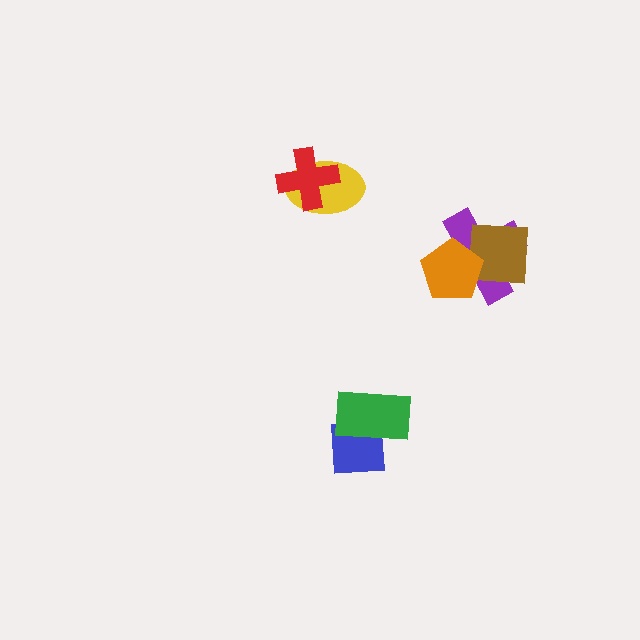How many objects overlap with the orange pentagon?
2 objects overlap with the orange pentagon.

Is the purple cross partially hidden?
Yes, it is partially covered by another shape.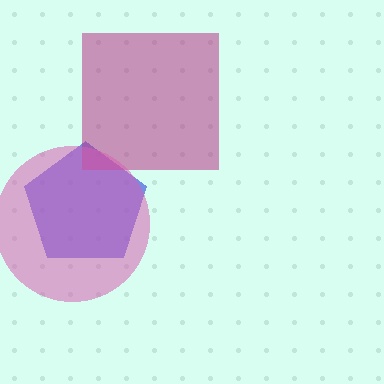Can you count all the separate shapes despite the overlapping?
Yes, there are 3 separate shapes.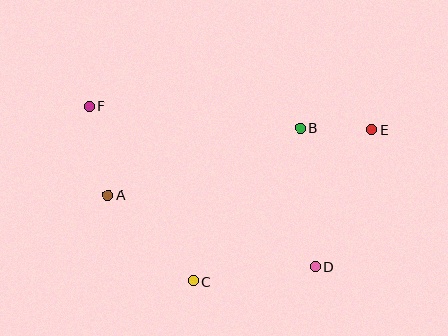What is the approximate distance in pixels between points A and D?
The distance between A and D is approximately 219 pixels.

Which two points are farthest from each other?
Points E and F are farthest from each other.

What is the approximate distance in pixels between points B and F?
The distance between B and F is approximately 212 pixels.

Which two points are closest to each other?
Points B and E are closest to each other.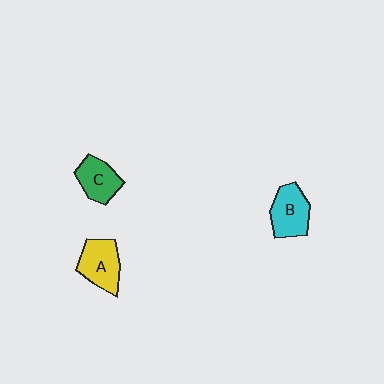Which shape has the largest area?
Shape A (yellow).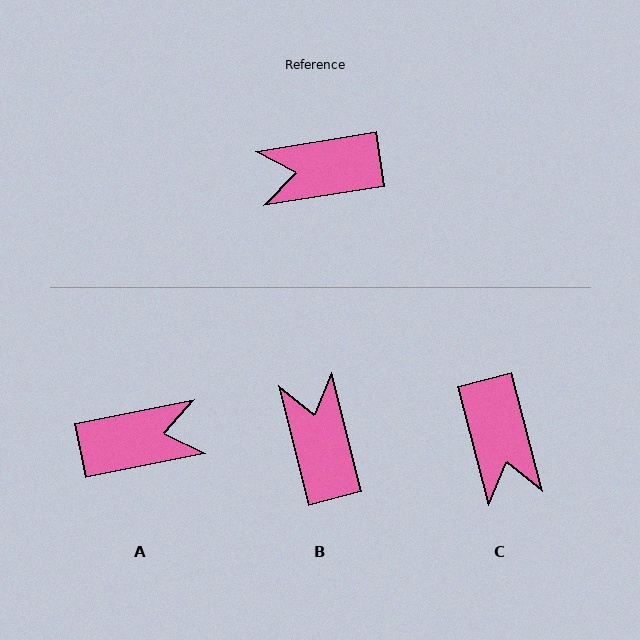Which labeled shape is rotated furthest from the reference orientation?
A, about 178 degrees away.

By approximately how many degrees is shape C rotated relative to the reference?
Approximately 95 degrees counter-clockwise.